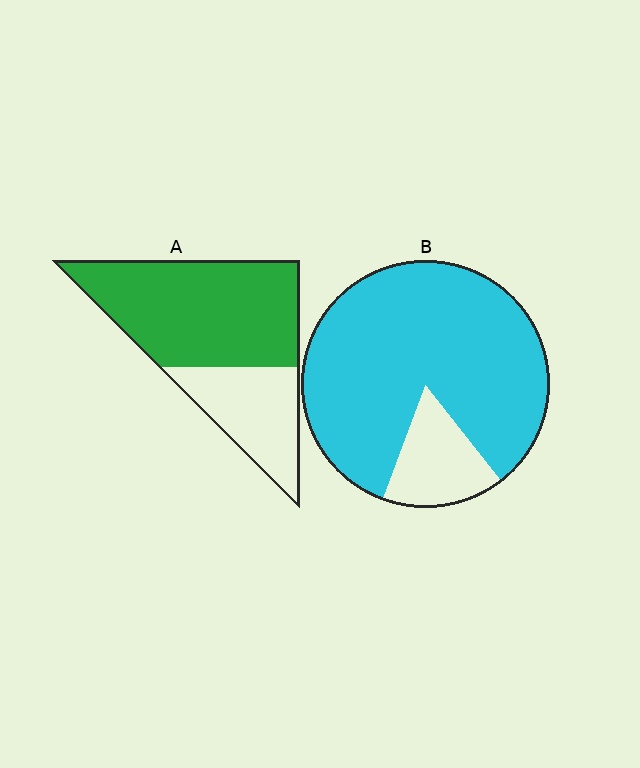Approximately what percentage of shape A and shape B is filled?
A is approximately 70% and B is approximately 85%.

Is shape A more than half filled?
Yes.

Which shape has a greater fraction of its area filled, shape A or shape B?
Shape B.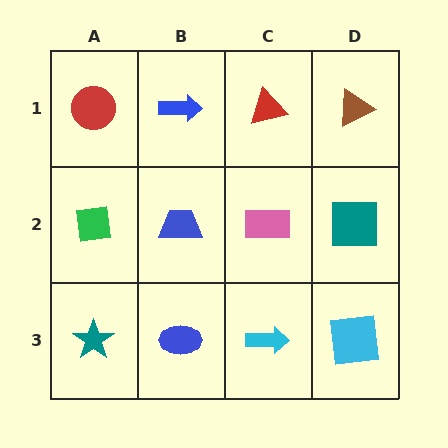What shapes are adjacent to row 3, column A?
A green square (row 2, column A), a blue ellipse (row 3, column B).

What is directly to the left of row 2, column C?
A blue trapezoid.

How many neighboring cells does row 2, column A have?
3.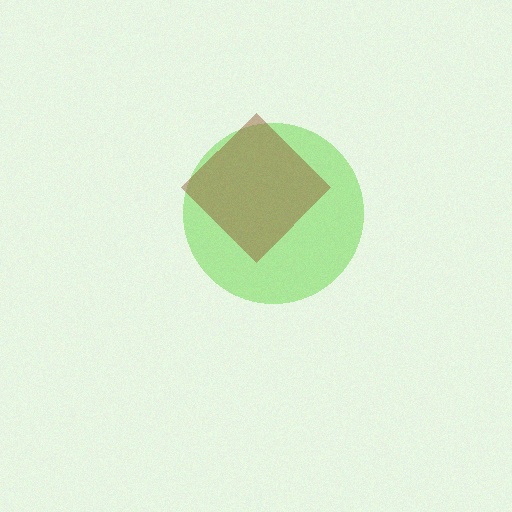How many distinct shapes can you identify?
There are 2 distinct shapes: a lime circle, a brown diamond.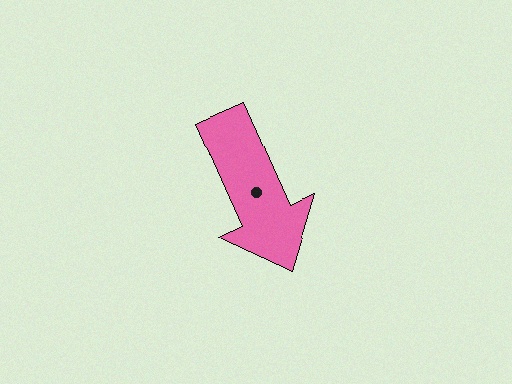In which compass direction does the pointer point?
Southeast.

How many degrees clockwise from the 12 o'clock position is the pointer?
Approximately 156 degrees.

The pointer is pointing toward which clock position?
Roughly 5 o'clock.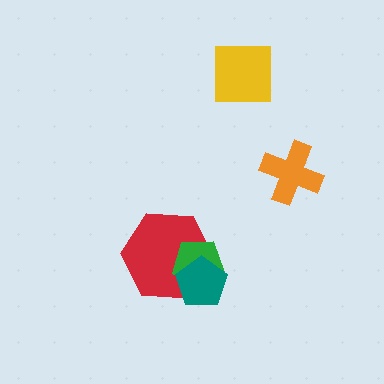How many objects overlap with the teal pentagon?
2 objects overlap with the teal pentagon.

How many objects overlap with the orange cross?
0 objects overlap with the orange cross.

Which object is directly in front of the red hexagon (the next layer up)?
The green pentagon is directly in front of the red hexagon.